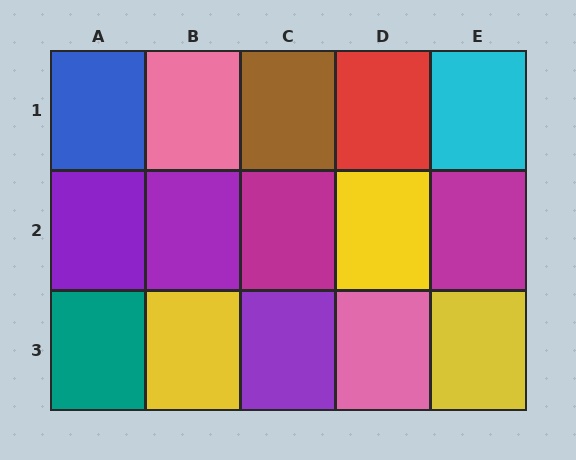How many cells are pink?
2 cells are pink.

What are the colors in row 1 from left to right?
Blue, pink, brown, red, cyan.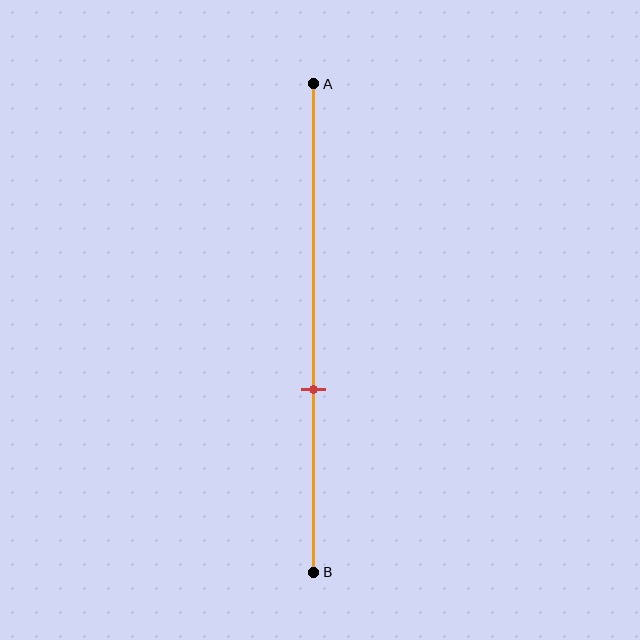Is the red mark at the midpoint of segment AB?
No, the mark is at about 65% from A, not at the 50% midpoint.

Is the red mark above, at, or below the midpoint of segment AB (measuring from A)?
The red mark is below the midpoint of segment AB.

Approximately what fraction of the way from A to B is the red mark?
The red mark is approximately 65% of the way from A to B.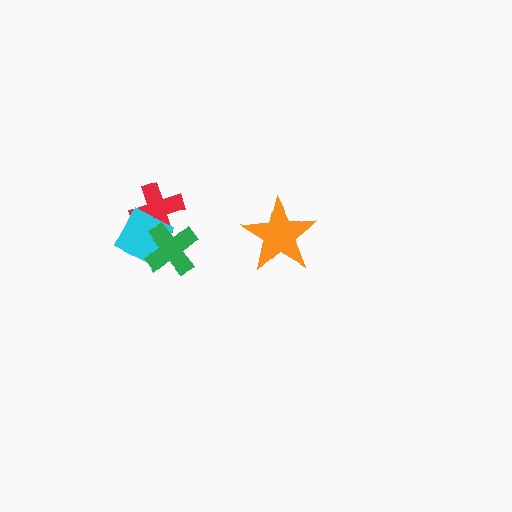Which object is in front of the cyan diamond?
The green cross is in front of the cyan diamond.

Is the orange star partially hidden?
No, no other shape covers it.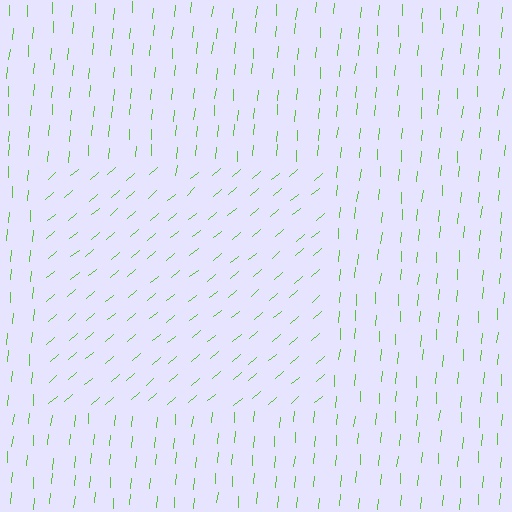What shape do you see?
I see a rectangle.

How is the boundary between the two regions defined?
The boundary is defined purely by a change in line orientation (approximately 45 degrees difference). All lines are the same color and thickness.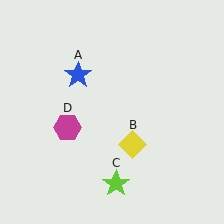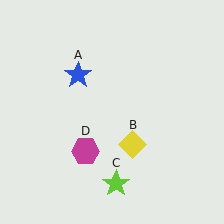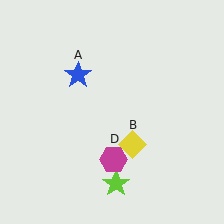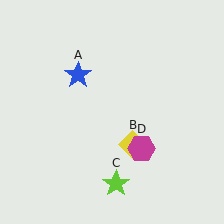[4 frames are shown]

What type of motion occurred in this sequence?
The magenta hexagon (object D) rotated counterclockwise around the center of the scene.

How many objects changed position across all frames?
1 object changed position: magenta hexagon (object D).